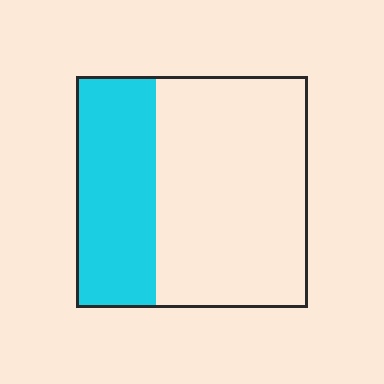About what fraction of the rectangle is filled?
About one third (1/3).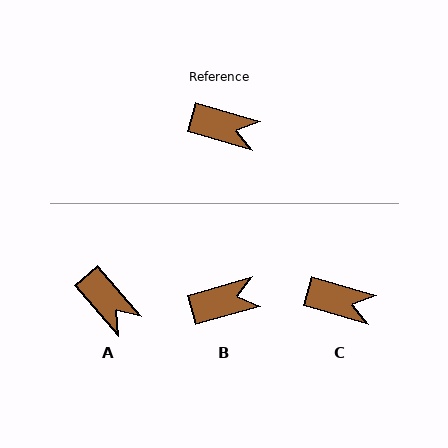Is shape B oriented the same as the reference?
No, it is off by about 32 degrees.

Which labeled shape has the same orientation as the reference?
C.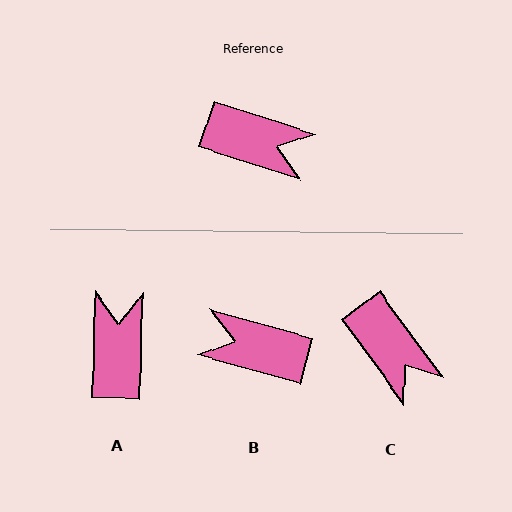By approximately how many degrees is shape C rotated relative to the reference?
Approximately 36 degrees clockwise.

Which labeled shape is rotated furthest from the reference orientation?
B, about 178 degrees away.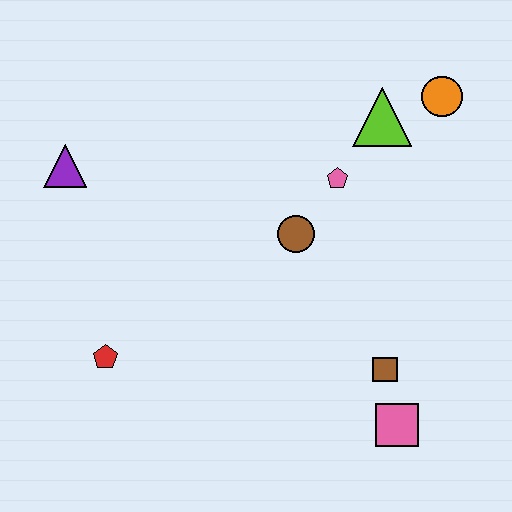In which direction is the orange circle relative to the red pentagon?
The orange circle is to the right of the red pentagon.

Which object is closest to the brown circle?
The pink pentagon is closest to the brown circle.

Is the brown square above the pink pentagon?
No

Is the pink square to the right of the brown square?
Yes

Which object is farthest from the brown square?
The purple triangle is farthest from the brown square.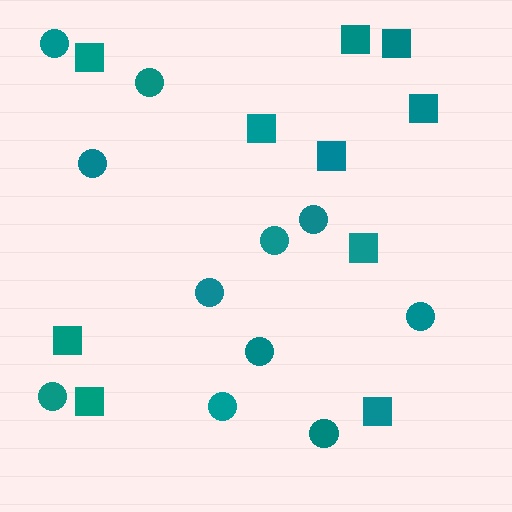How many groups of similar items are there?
There are 2 groups: one group of circles (11) and one group of squares (10).